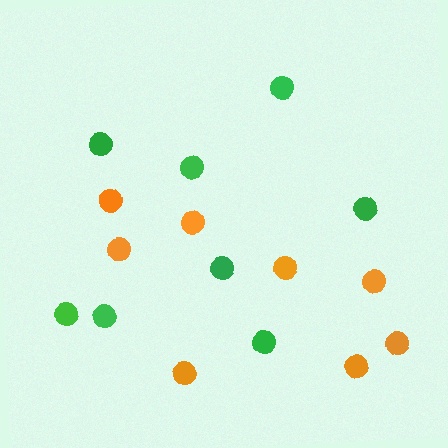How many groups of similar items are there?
There are 2 groups: one group of orange circles (8) and one group of green circles (8).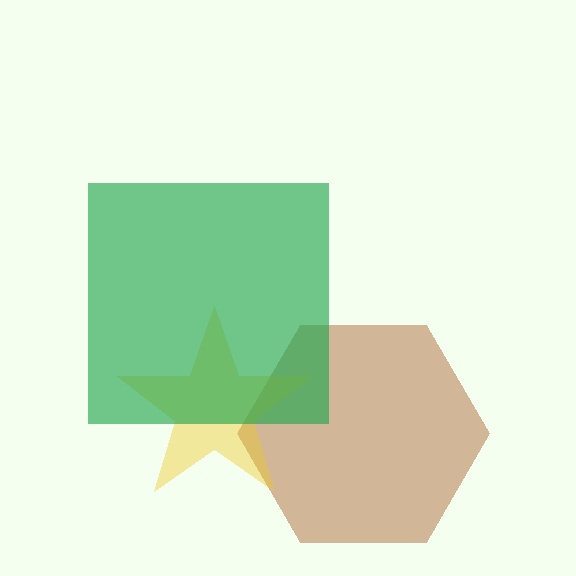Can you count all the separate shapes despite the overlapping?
Yes, there are 3 separate shapes.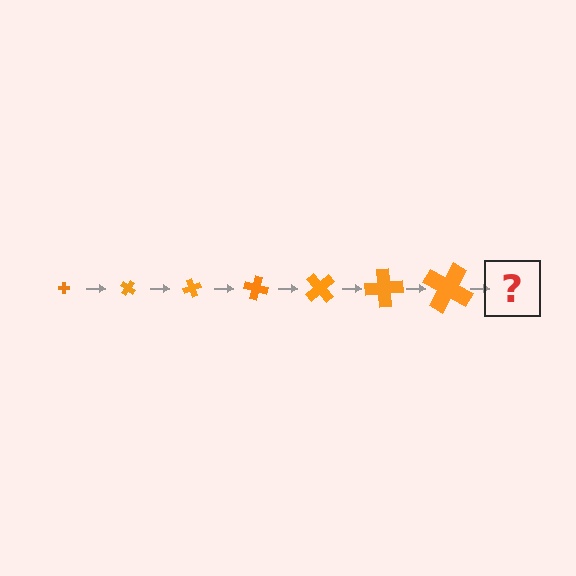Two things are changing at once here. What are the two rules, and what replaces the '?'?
The two rules are that the cross grows larger each step and it rotates 35 degrees each step. The '?' should be a cross, larger than the previous one and rotated 245 degrees from the start.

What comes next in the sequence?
The next element should be a cross, larger than the previous one and rotated 245 degrees from the start.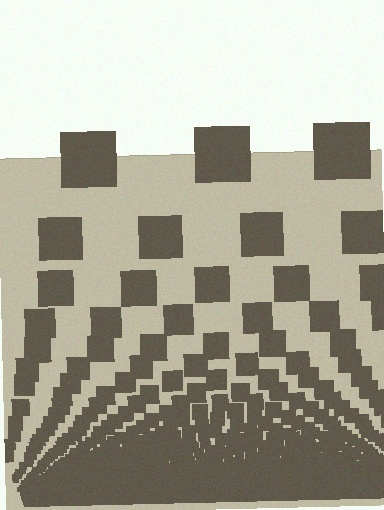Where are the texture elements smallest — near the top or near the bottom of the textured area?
Near the bottom.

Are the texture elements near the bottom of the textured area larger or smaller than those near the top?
Smaller. The gradient is inverted — elements near the bottom are smaller and denser.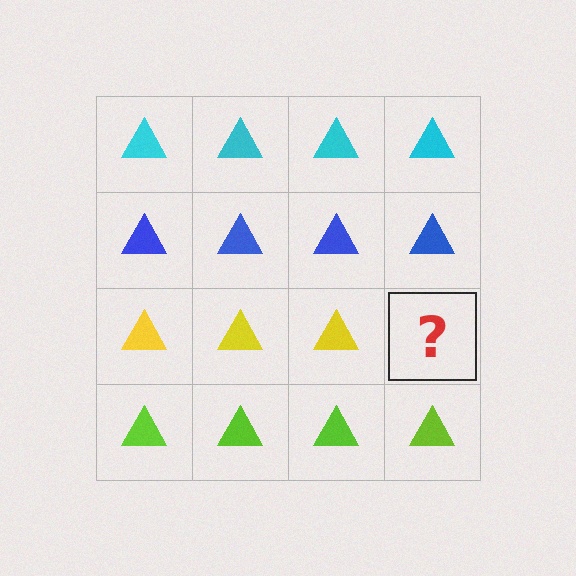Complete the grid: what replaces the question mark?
The question mark should be replaced with a yellow triangle.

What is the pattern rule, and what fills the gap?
The rule is that each row has a consistent color. The gap should be filled with a yellow triangle.